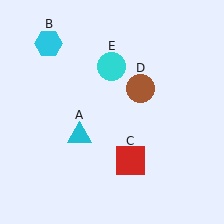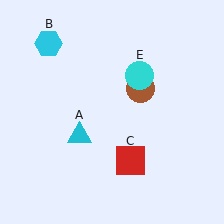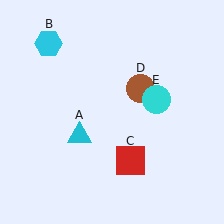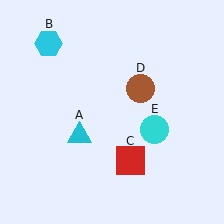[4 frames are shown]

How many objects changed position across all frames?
1 object changed position: cyan circle (object E).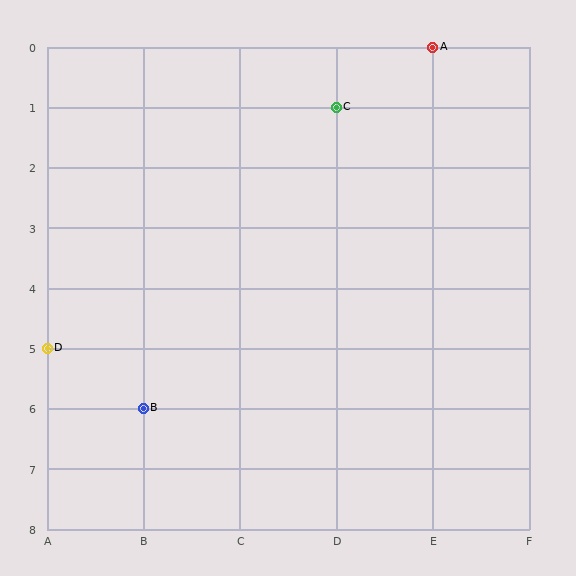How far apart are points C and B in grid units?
Points C and B are 2 columns and 5 rows apart (about 5.4 grid units diagonally).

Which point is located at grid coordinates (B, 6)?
Point B is at (B, 6).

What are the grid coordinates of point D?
Point D is at grid coordinates (A, 5).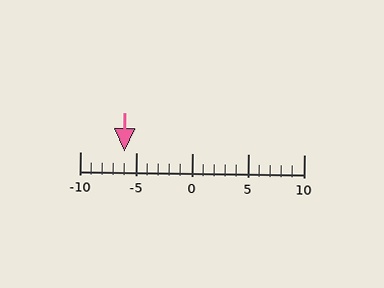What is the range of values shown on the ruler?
The ruler shows values from -10 to 10.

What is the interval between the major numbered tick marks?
The major tick marks are spaced 5 units apart.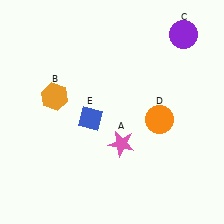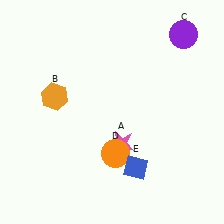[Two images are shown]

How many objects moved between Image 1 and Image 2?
2 objects moved between the two images.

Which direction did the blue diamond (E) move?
The blue diamond (E) moved down.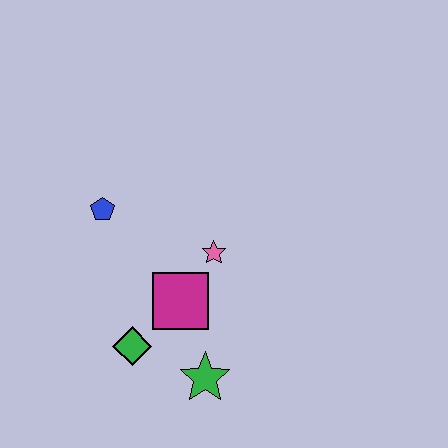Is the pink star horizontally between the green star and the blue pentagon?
No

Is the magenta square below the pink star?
Yes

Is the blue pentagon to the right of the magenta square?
No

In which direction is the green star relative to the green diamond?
The green star is to the right of the green diamond.